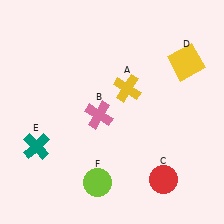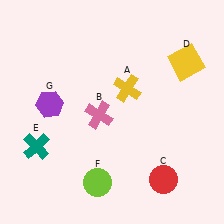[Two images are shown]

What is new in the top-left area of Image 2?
A purple hexagon (G) was added in the top-left area of Image 2.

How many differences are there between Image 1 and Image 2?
There is 1 difference between the two images.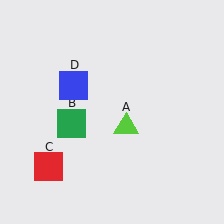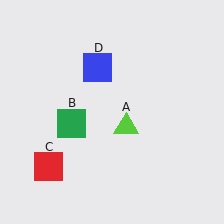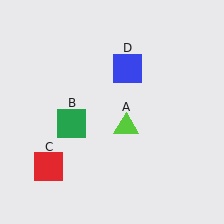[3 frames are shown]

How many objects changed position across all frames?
1 object changed position: blue square (object D).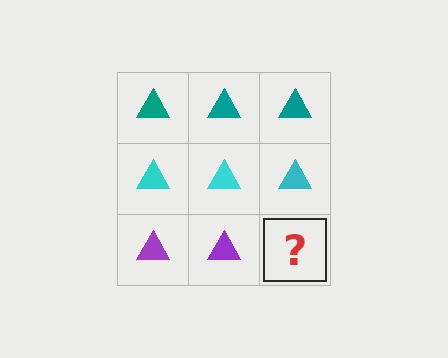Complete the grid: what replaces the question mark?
The question mark should be replaced with a purple triangle.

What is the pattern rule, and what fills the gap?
The rule is that each row has a consistent color. The gap should be filled with a purple triangle.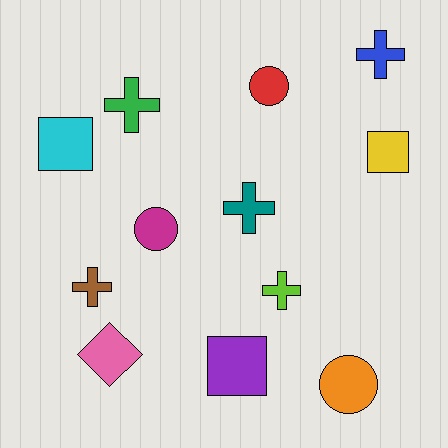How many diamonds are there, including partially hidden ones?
There is 1 diamond.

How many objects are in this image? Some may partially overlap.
There are 12 objects.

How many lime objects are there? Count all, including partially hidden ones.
There is 1 lime object.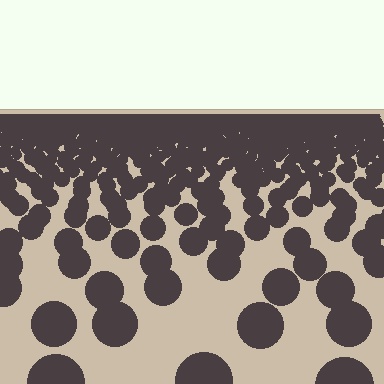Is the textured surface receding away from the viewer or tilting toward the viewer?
The surface is receding away from the viewer. Texture elements get smaller and denser toward the top.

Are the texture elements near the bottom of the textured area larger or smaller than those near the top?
Larger. Near the bottom, elements are closer to the viewer and appear at a bigger on-screen size.